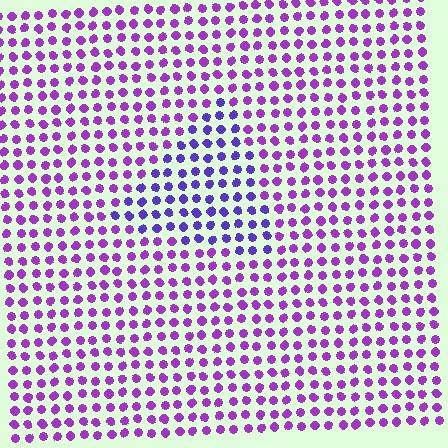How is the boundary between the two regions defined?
The boundary is defined purely by a slight shift in hue (about 31 degrees). Spacing, size, and orientation are identical on both sides.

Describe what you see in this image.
The image is filled with small purple elements in a uniform arrangement. A triangle-shaped region is visible where the elements are tinted to a slightly different hue, forming a subtle color boundary.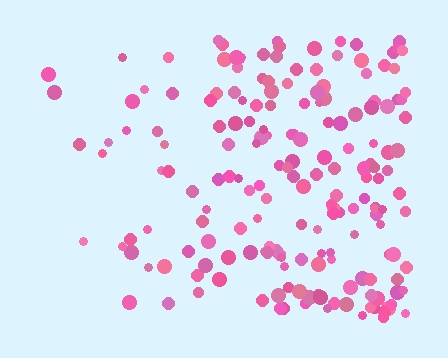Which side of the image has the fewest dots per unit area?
The left.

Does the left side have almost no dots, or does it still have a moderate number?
Still a moderate number, just noticeably fewer than the right.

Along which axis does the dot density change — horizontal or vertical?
Horizontal.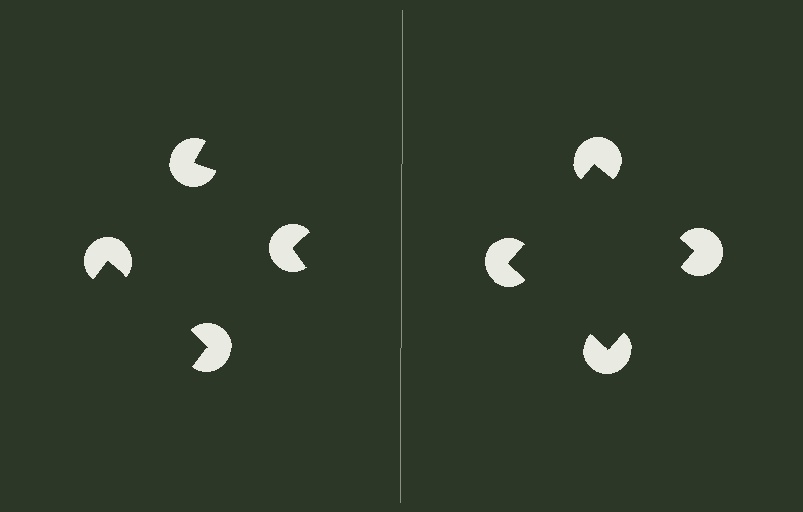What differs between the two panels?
The pac-man discs are positioned identically on both sides; only the wedge orientations differ. On the right they align to a square; on the left they are misaligned.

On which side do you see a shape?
An illusory square appears on the right side. On the left side the wedge cuts are rotated, so no coherent shape forms.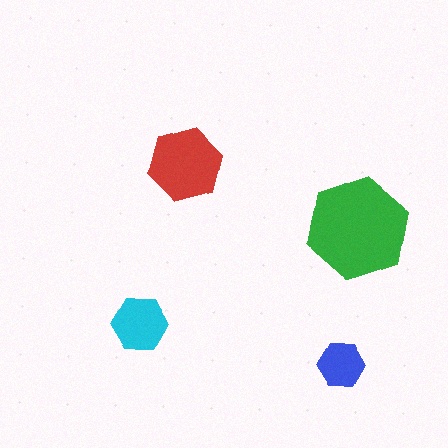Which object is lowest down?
The blue hexagon is bottommost.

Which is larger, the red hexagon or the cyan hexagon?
The red one.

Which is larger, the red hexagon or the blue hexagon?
The red one.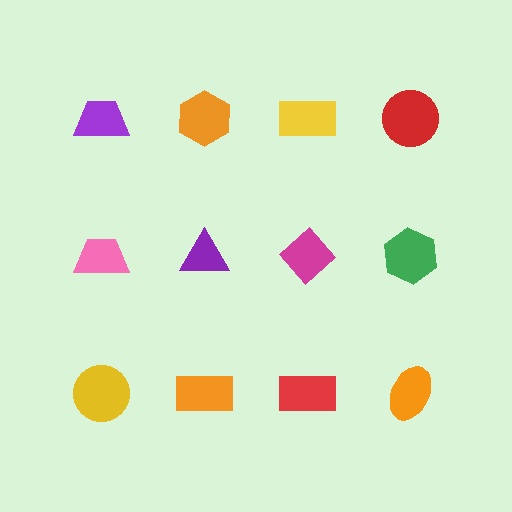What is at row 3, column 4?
An orange ellipse.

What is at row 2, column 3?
A magenta diamond.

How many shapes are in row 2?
4 shapes.